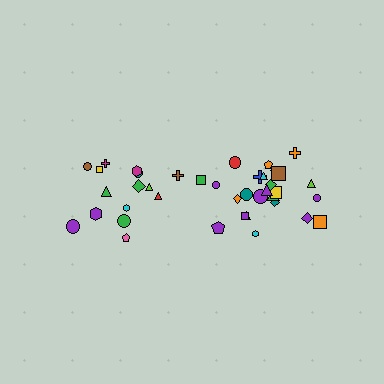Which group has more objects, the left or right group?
The right group.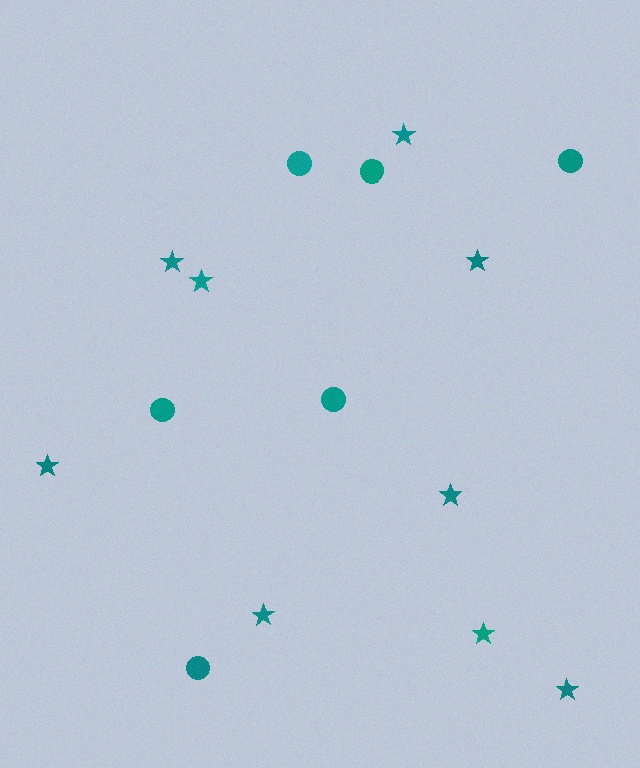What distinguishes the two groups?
There are 2 groups: one group of circles (6) and one group of stars (9).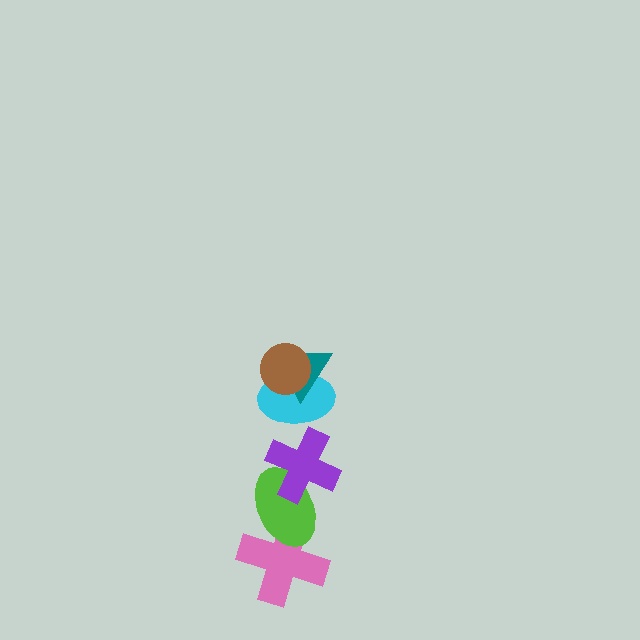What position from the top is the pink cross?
The pink cross is 6th from the top.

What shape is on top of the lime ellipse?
The purple cross is on top of the lime ellipse.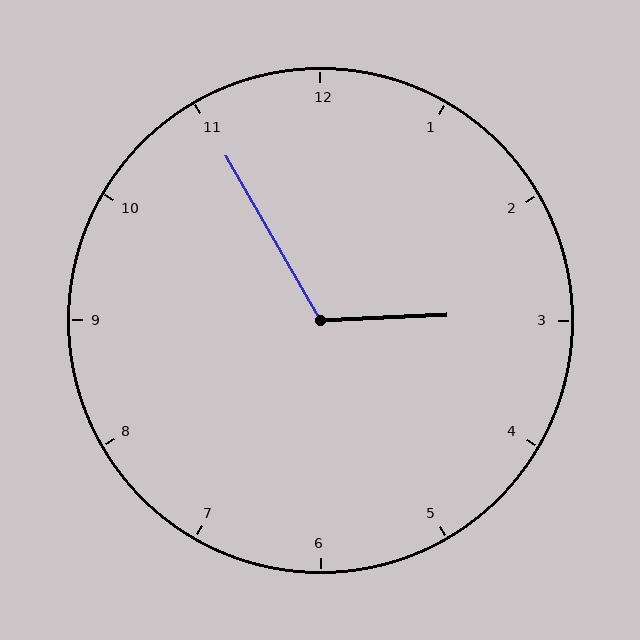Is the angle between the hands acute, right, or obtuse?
It is obtuse.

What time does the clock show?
2:55.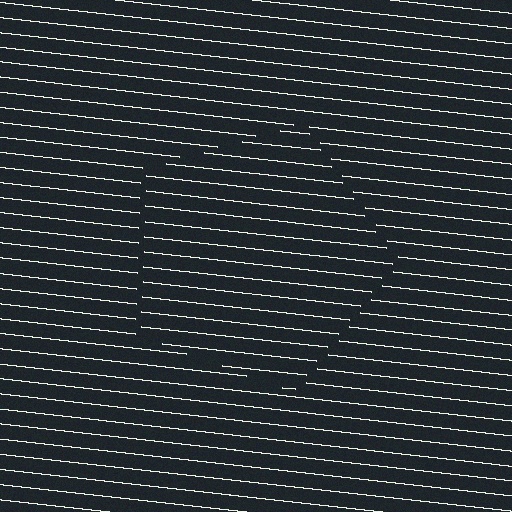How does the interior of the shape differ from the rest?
The interior of the shape contains the same grating, shifted by half a period — the contour is defined by the phase discontinuity where line-ends from the inner and outer gratings abut.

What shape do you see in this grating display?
An illusory pentagon. The interior of the shape contains the same grating, shifted by half a period — the contour is defined by the phase discontinuity where line-ends from the inner and outer gratings abut.